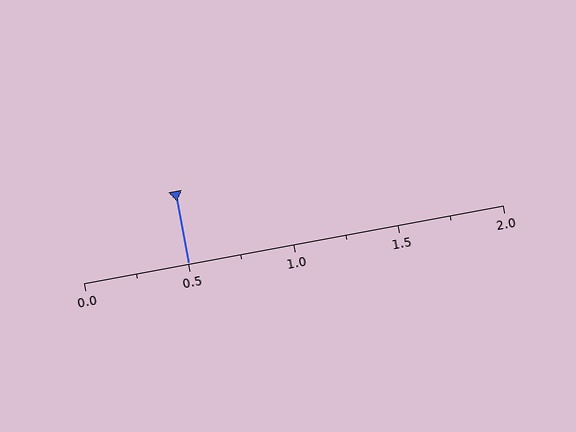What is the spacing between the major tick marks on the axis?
The major ticks are spaced 0.5 apart.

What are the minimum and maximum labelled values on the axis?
The axis runs from 0.0 to 2.0.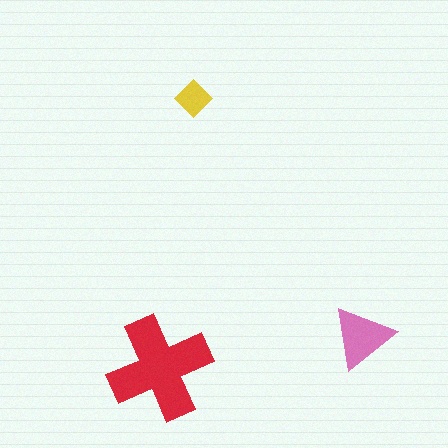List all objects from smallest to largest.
The yellow diamond, the pink triangle, the red cross.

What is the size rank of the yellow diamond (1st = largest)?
3rd.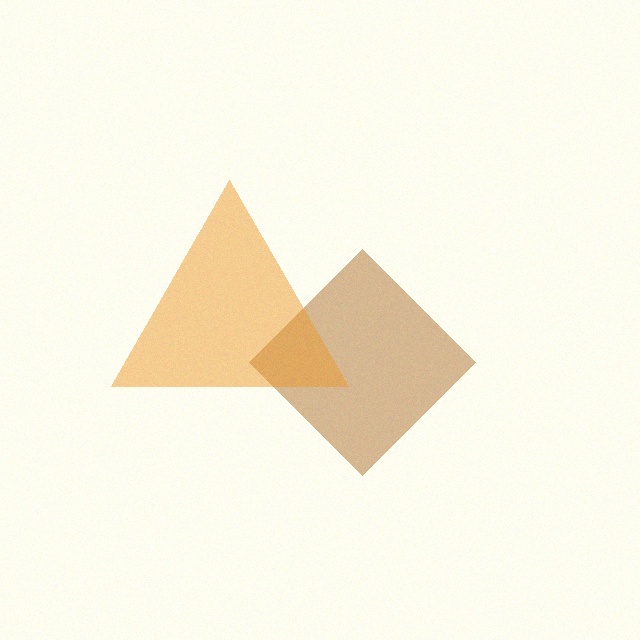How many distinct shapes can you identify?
There are 2 distinct shapes: a brown diamond, an orange triangle.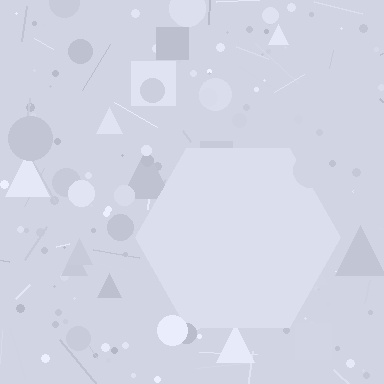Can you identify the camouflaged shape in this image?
The camouflaged shape is a hexagon.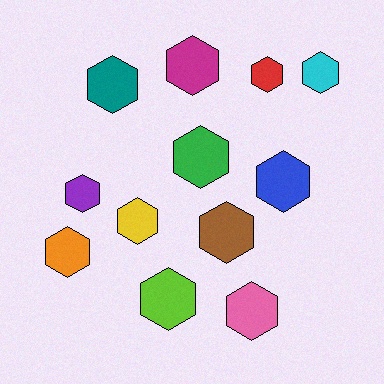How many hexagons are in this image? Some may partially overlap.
There are 12 hexagons.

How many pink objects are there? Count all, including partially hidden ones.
There is 1 pink object.